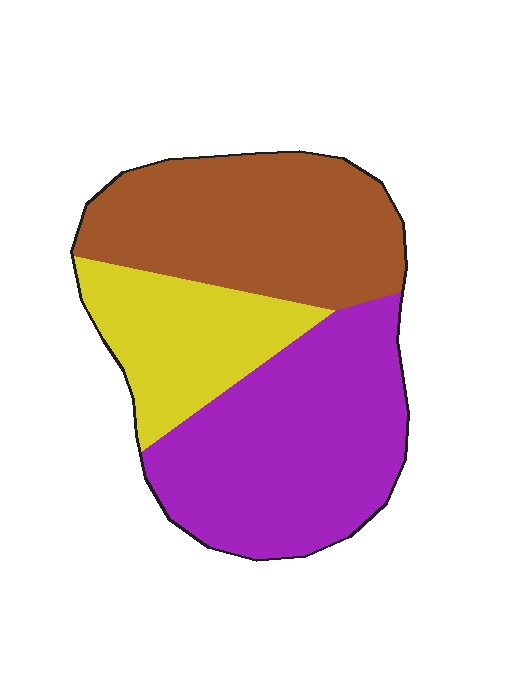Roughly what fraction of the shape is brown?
Brown takes up about three eighths (3/8) of the shape.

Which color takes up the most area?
Purple, at roughly 40%.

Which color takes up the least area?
Yellow, at roughly 20%.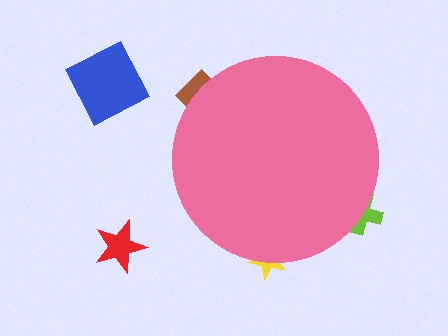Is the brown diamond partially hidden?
Yes, the brown diamond is partially hidden behind the pink circle.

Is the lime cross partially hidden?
Yes, the lime cross is partially hidden behind the pink circle.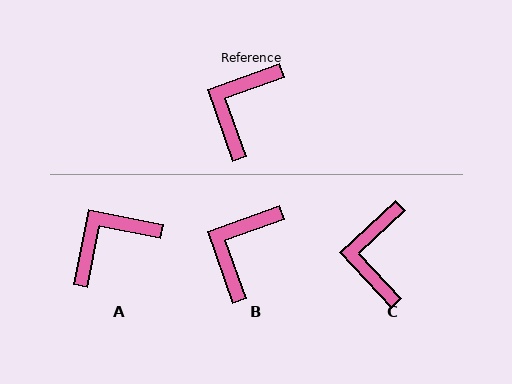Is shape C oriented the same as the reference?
No, it is off by about 23 degrees.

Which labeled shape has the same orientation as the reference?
B.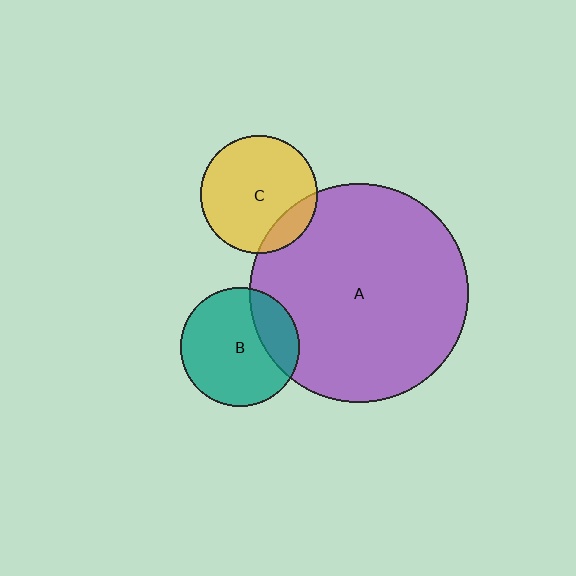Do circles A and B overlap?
Yes.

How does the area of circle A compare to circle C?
Approximately 3.5 times.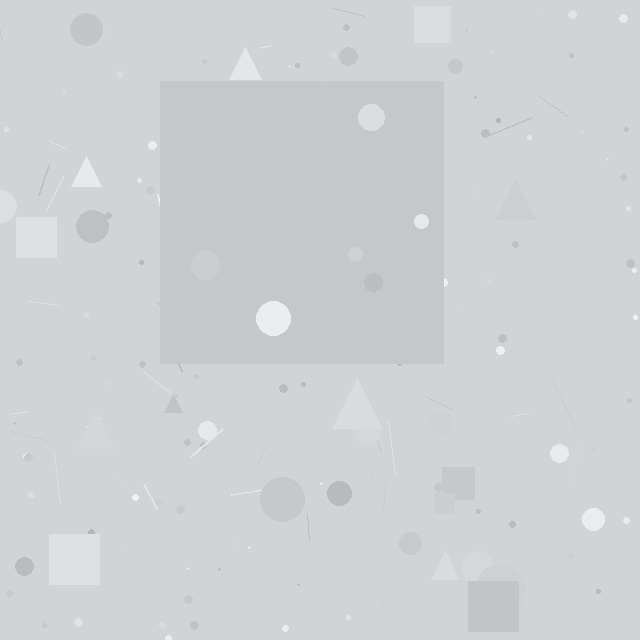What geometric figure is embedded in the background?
A square is embedded in the background.